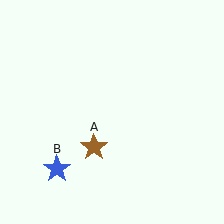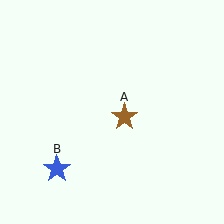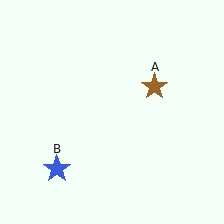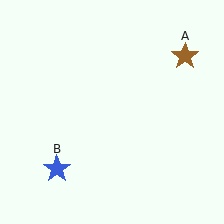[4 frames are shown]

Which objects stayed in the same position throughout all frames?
Blue star (object B) remained stationary.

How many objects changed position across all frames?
1 object changed position: brown star (object A).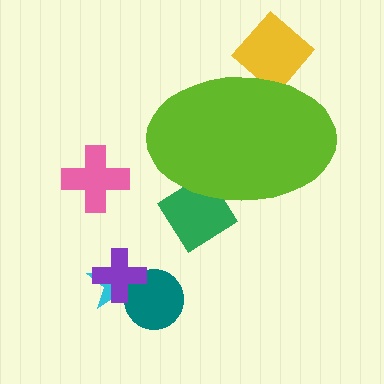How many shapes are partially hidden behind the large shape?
2 shapes are partially hidden.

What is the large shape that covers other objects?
A lime ellipse.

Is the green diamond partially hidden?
Yes, the green diamond is partially hidden behind the lime ellipse.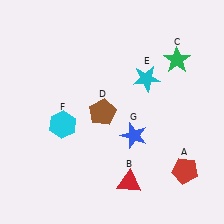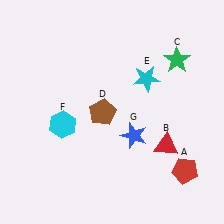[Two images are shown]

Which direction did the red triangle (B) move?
The red triangle (B) moved right.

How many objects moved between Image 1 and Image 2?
1 object moved between the two images.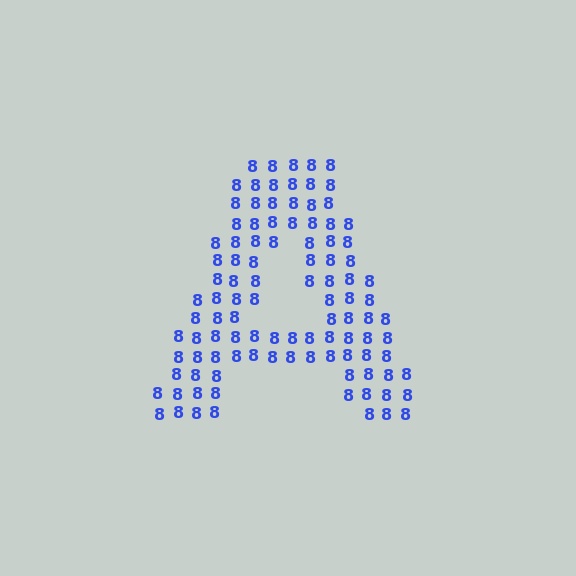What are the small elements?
The small elements are digit 8's.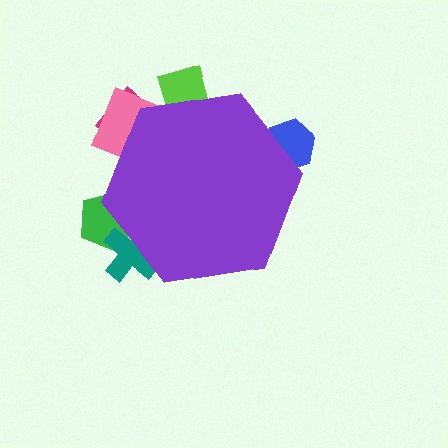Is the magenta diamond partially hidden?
Yes, the magenta diamond is partially hidden behind the purple hexagon.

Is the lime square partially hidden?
Yes, the lime square is partially hidden behind the purple hexagon.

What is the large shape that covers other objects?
A purple hexagon.